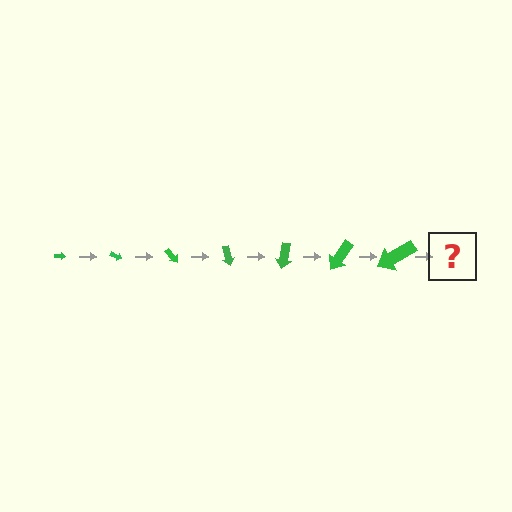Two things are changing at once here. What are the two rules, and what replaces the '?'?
The two rules are that the arrow grows larger each step and it rotates 25 degrees each step. The '?' should be an arrow, larger than the previous one and rotated 175 degrees from the start.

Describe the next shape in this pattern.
It should be an arrow, larger than the previous one and rotated 175 degrees from the start.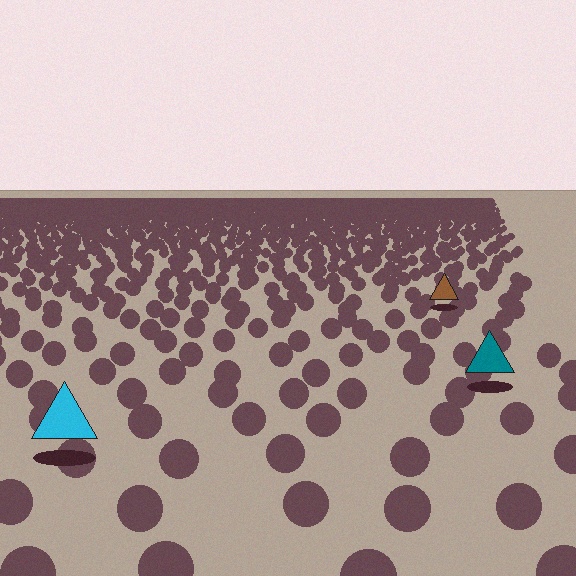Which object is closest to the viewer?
The cyan triangle is closest. The texture marks near it are larger and more spread out.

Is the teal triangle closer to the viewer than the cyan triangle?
No. The cyan triangle is closer — you can tell from the texture gradient: the ground texture is coarser near it.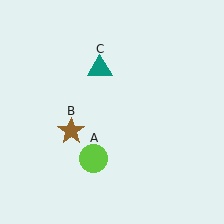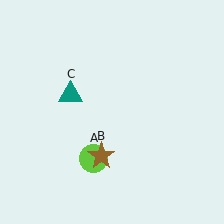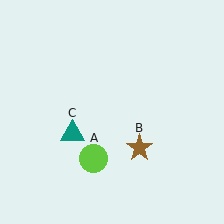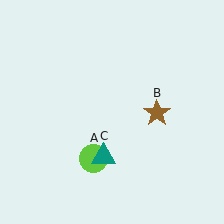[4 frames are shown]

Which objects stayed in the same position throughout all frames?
Lime circle (object A) remained stationary.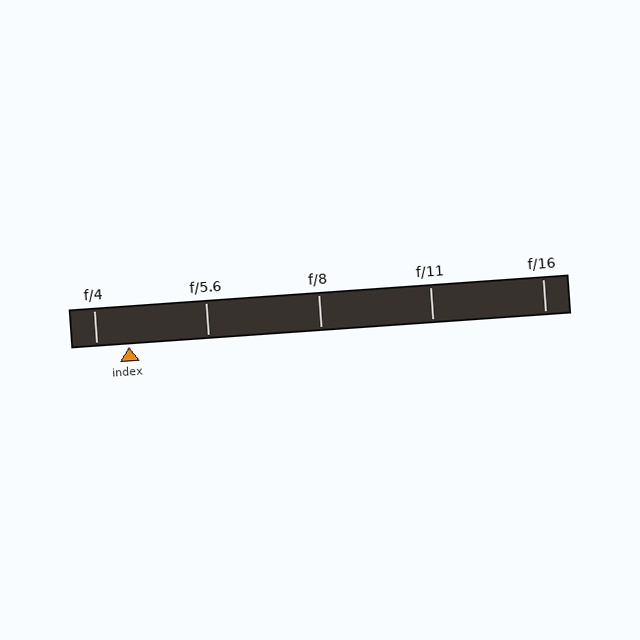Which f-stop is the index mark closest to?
The index mark is closest to f/4.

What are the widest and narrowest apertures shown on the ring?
The widest aperture shown is f/4 and the narrowest is f/16.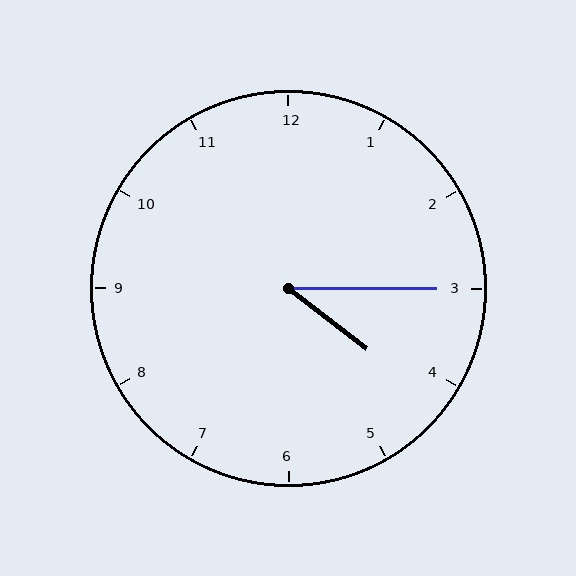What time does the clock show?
4:15.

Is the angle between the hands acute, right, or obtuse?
It is acute.